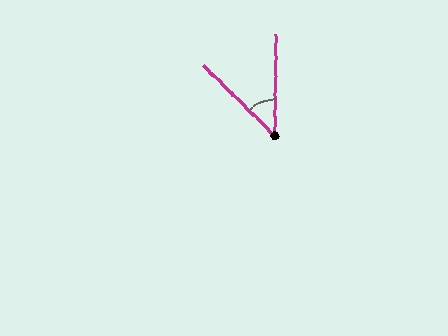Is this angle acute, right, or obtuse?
It is acute.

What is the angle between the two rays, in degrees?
Approximately 46 degrees.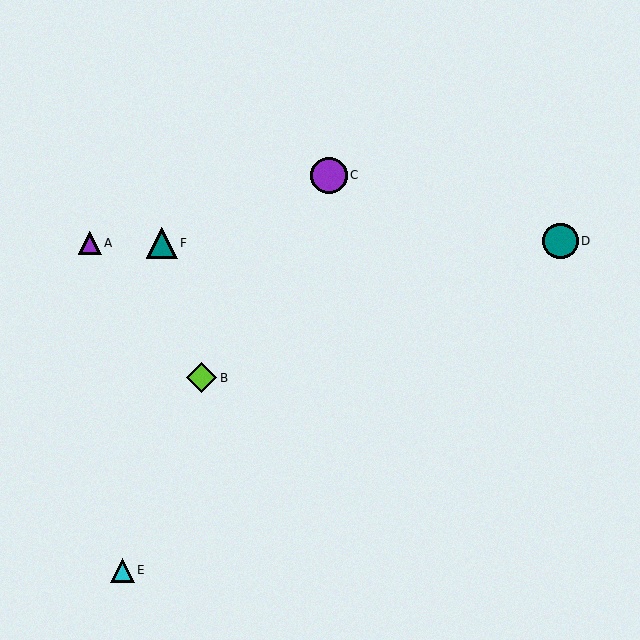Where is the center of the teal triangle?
The center of the teal triangle is at (162, 243).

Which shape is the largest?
The purple circle (labeled C) is the largest.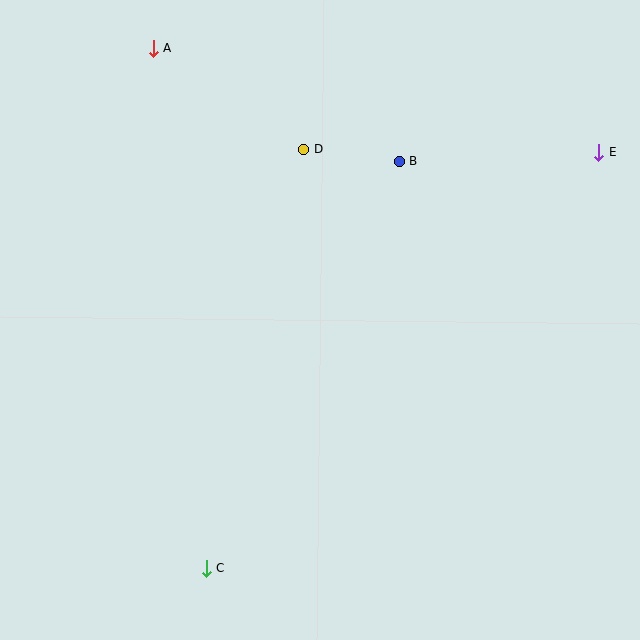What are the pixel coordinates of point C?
Point C is at (206, 568).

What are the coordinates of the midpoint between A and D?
The midpoint between A and D is at (228, 99).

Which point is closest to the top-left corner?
Point A is closest to the top-left corner.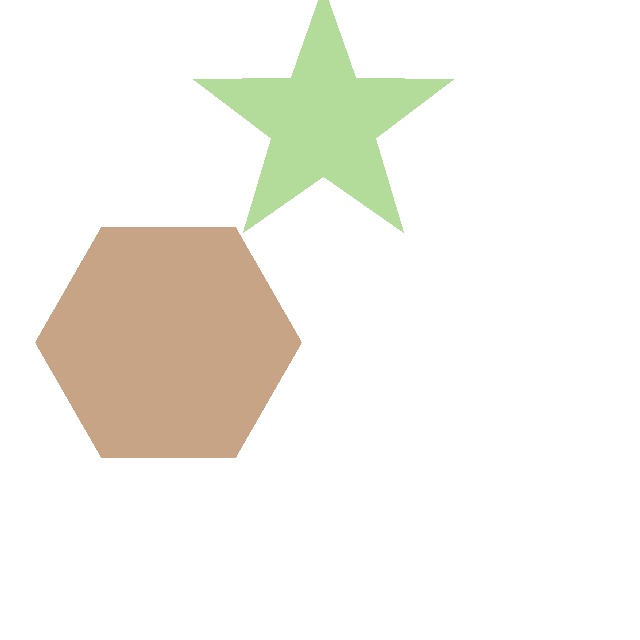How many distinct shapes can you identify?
There are 2 distinct shapes: a brown hexagon, a lime star.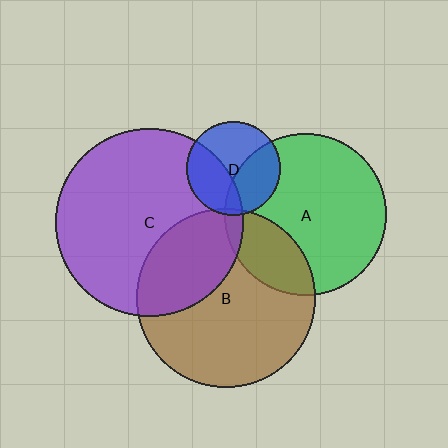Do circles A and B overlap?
Yes.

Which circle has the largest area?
Circle C (purple).